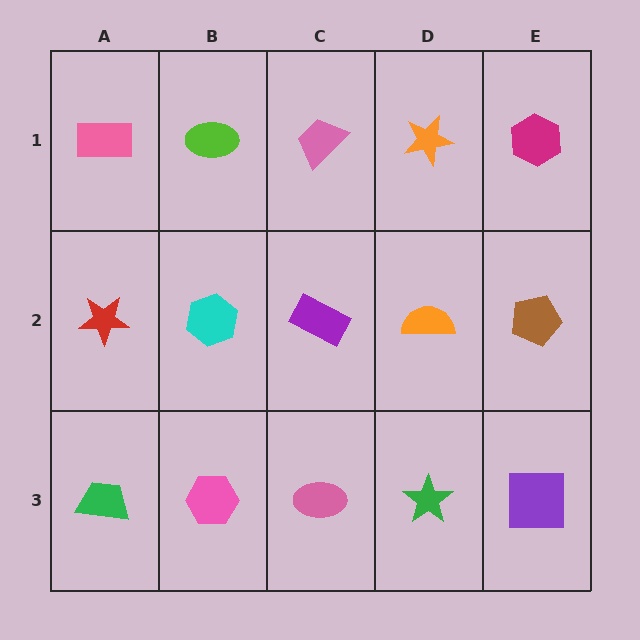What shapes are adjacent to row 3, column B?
A cyan hexagon (row 2, column B), a green trapezoid (row 3, column A), a pink ellipse (row 3, column C).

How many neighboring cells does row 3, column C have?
3.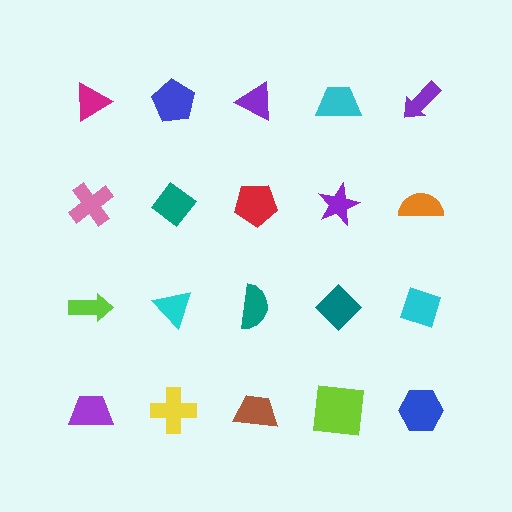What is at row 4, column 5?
A blue hexagon.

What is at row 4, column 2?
A yellow cross.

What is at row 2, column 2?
A teal diamond.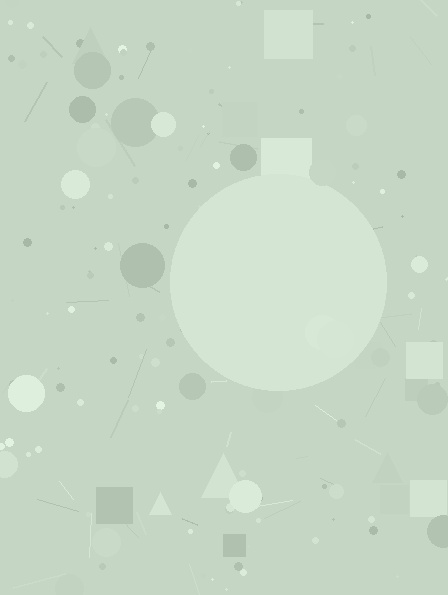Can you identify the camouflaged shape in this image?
The camouflaged shape is a circle.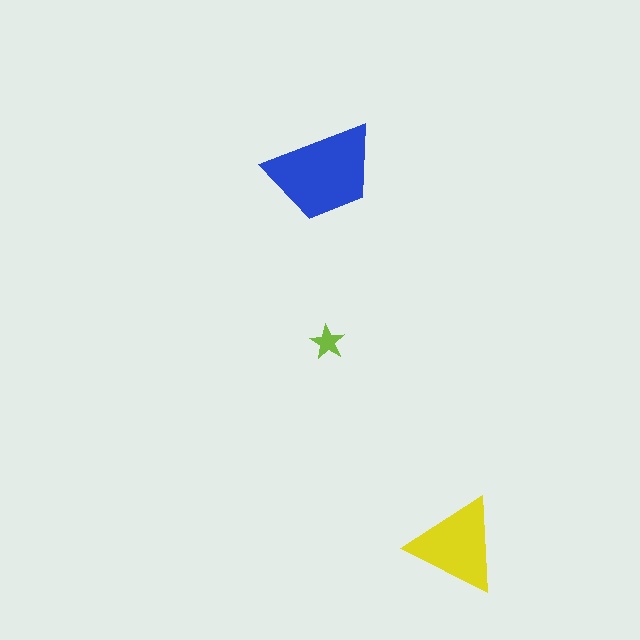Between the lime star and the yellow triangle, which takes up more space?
The yellow triangle.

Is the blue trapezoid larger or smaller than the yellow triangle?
Larger.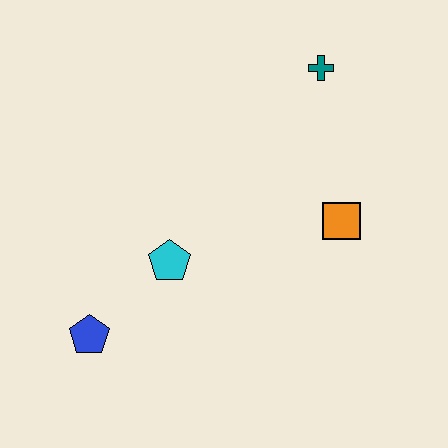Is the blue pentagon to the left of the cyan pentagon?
Yes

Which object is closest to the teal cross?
The orange square is closest to the teal cross.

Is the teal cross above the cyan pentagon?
Yes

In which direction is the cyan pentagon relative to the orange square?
The cyan pentagon is to the left of the orange square.